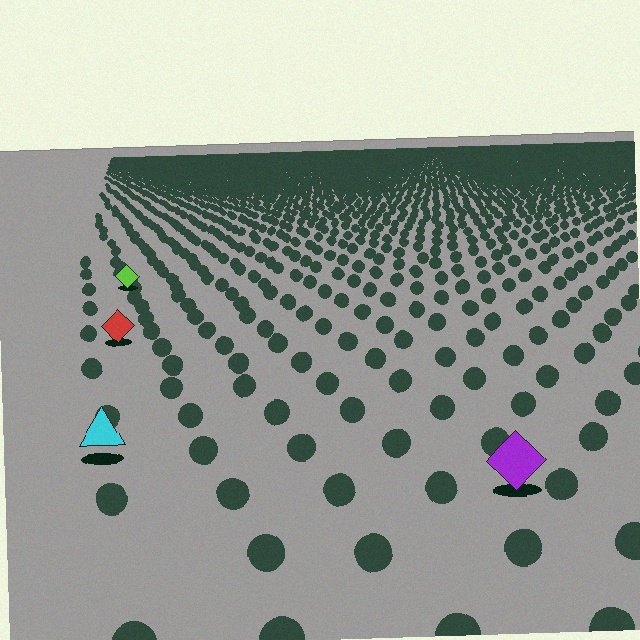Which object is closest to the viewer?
The purple diamond is closest. The texture marks near it are larger and more spread out.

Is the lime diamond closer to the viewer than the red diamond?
No. The red diamond is closer — you can tell from the texture gradient: the ground texture is coarser near it.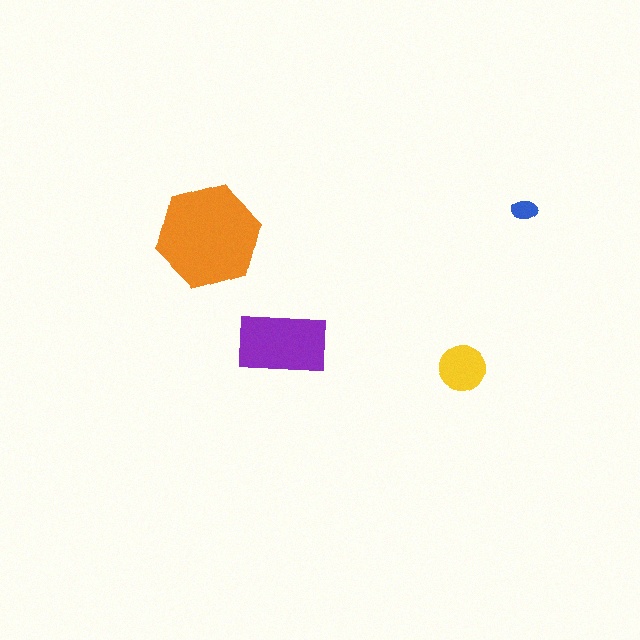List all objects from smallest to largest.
The blue ellipse, the yellow circle, the purple rectangle, the orange hexagon.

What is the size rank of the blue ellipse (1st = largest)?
4th.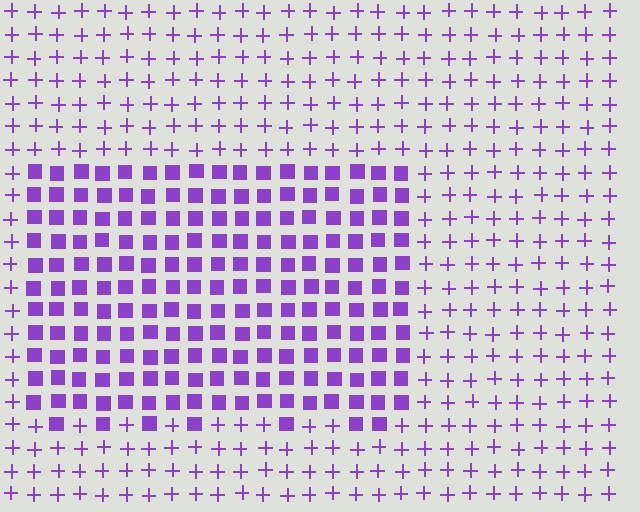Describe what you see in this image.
The image is filled with small purple elements arranged in a uniform grid. A rectangle-shaped region contains squares, while the surrounding area contains plus signs. The boundary is defined purely by the change in element shape.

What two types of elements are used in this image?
The image uses squares inside the rectangle region and plus signs outside it.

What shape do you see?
I see a rectangle.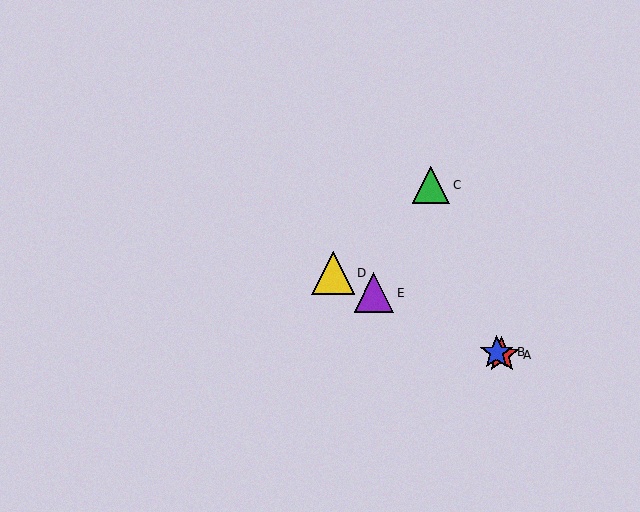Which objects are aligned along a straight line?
Objects A, B, D, E are aligned along a straight line.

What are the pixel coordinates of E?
Object E is at (374, 293).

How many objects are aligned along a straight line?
4 objects (A, B, D, E) are aligned along a straight line.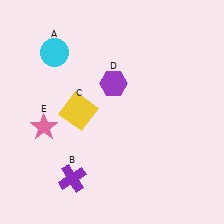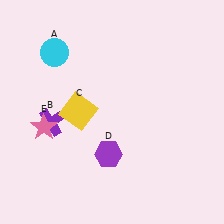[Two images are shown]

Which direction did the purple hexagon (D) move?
The purple hexagon (D) moved down.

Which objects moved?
The objects that moved are: the purple cross (B), the purple hexagon (D).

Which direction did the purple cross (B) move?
The purple cross (B) moved up.